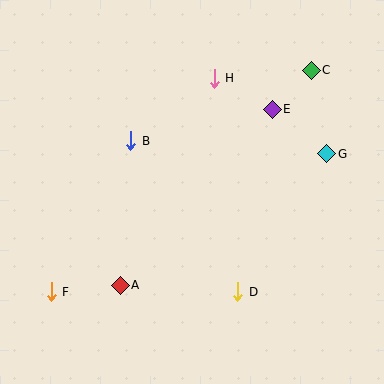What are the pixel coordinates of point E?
Point E is at (272, 109).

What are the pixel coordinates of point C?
Point C is at (311, 70).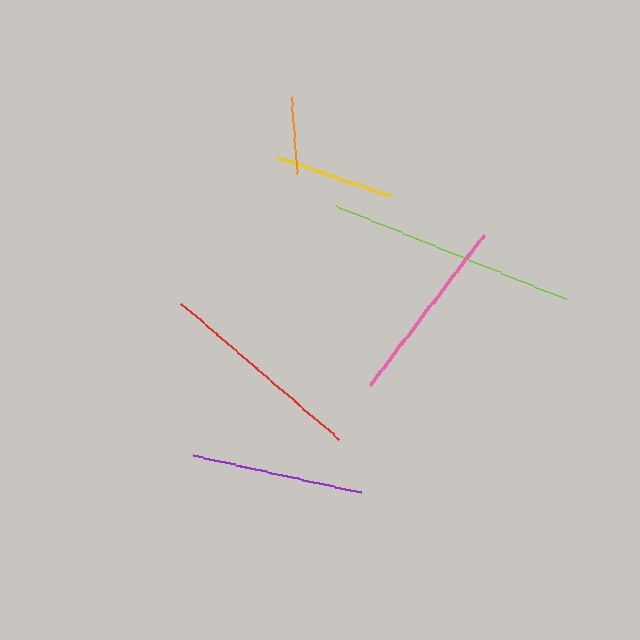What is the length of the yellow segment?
The yellow segment is approximately 119 pixels long.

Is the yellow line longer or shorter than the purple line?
The purple line is longer than the yellow line.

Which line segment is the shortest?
The orange line is the shortest at approximately 77 pixels.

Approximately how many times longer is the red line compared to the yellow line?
The red line is approximately 1.7 times the length of the yellow line.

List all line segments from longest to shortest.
From longest to shortest: lime, red, pink, purple, yellow, orange.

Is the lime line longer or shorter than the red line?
The lime line is longer than the red line.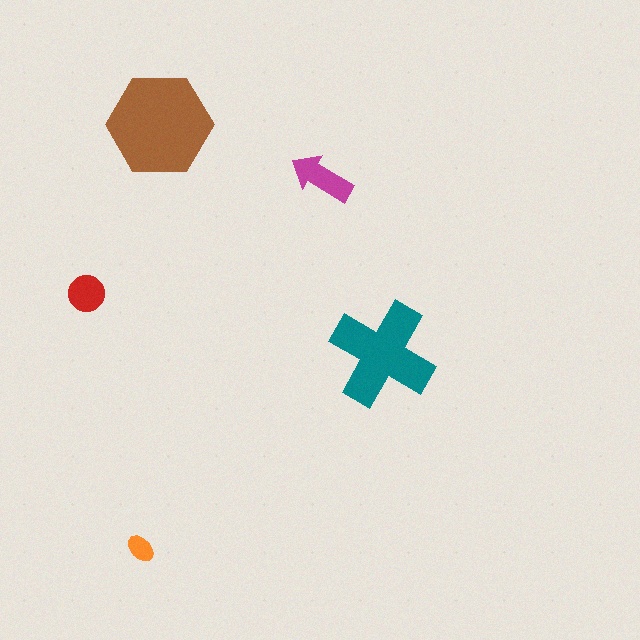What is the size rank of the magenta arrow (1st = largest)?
3rd.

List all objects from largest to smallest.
The brown hexagon, the teal cross, the magenta arrow, the red circle, the orange ellipse.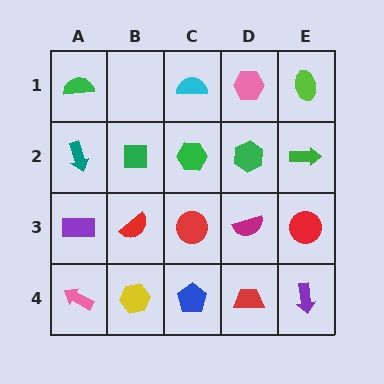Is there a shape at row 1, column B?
No, that cell is empty.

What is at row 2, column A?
A teal arrow.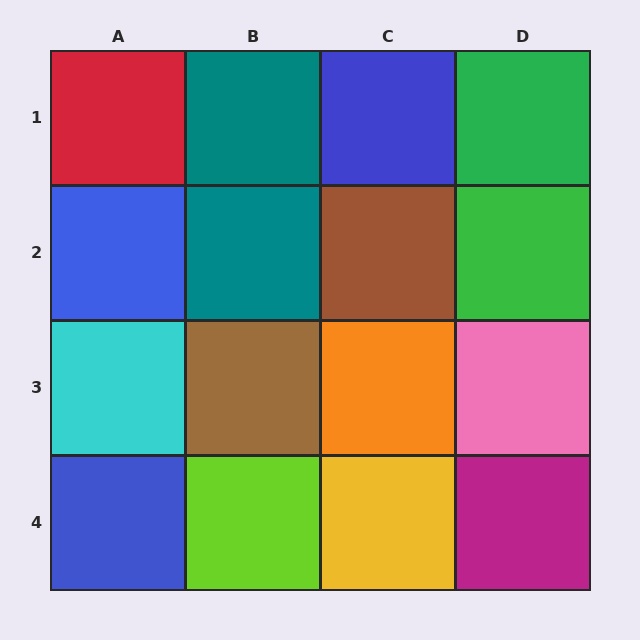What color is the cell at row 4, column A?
Blue.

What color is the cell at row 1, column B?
Teal.